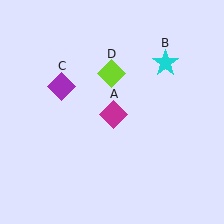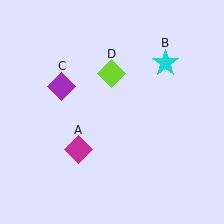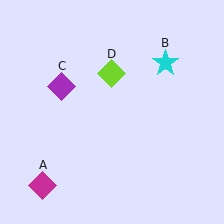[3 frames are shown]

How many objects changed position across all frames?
1 object changed position: magenta diamond (object A).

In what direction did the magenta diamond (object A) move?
The magenta diamond (object A) moved down and to the left.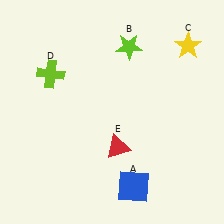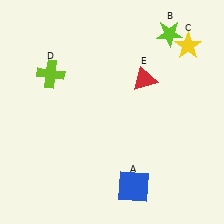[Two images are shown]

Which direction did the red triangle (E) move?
The red triangle (E) moved up.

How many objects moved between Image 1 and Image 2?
2 objects moved between the two images.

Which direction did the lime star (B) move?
The lime star (B) moved right.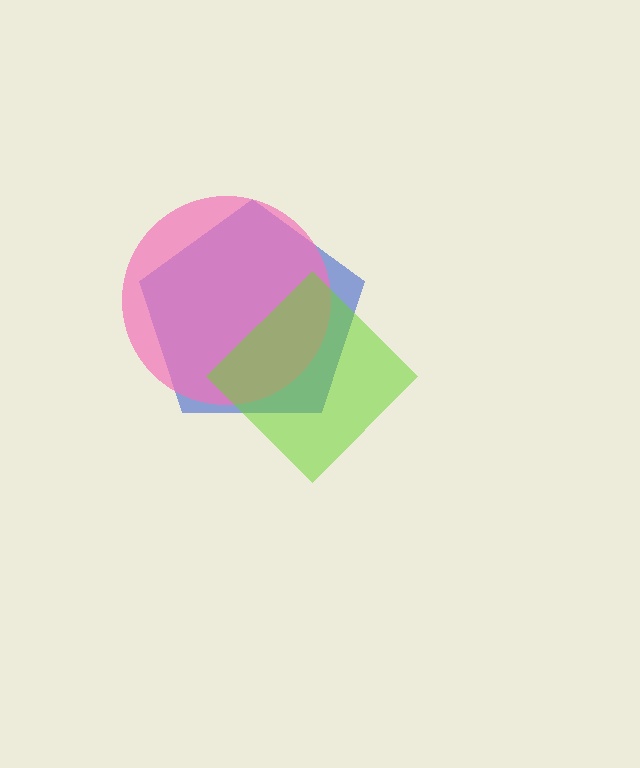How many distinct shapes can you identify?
There are 3 distinct shapes: a blue pentagon, a pink circle, a lime diamond.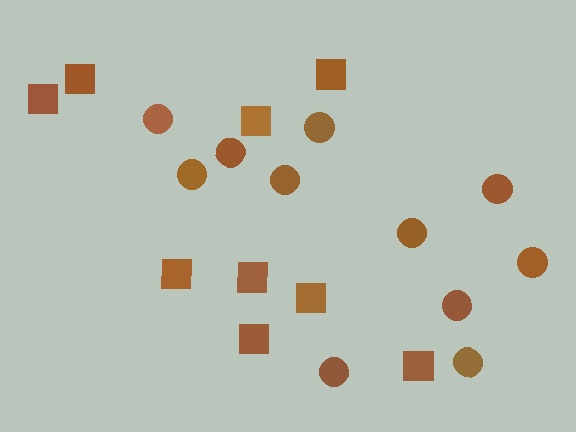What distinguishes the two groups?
There are 2 groups: one group of squares (9) and one group of circles (11).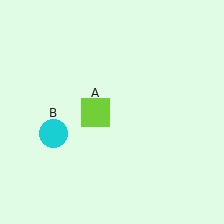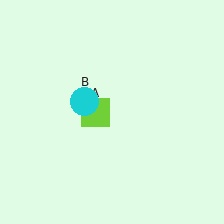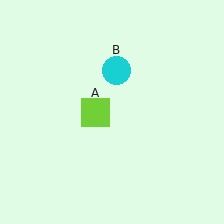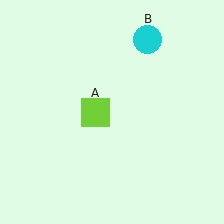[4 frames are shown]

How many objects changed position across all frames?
1 object changed position: cyan circle (object B).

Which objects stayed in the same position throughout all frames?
Lime square (object A) remained stationary.